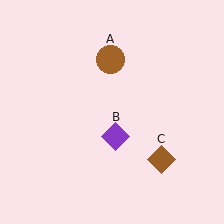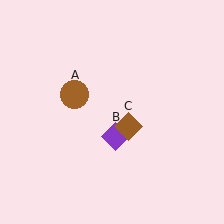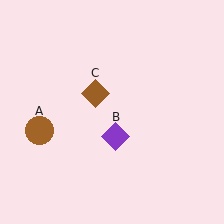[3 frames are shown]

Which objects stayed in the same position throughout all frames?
Purple diamond (object B) remained stationary.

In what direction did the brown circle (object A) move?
The brown circle (object A) moved down and to the left.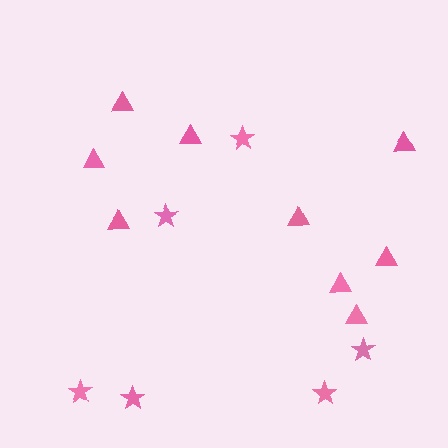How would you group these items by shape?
There are 2 groups: one group of triangles (9) and one group of stars (6).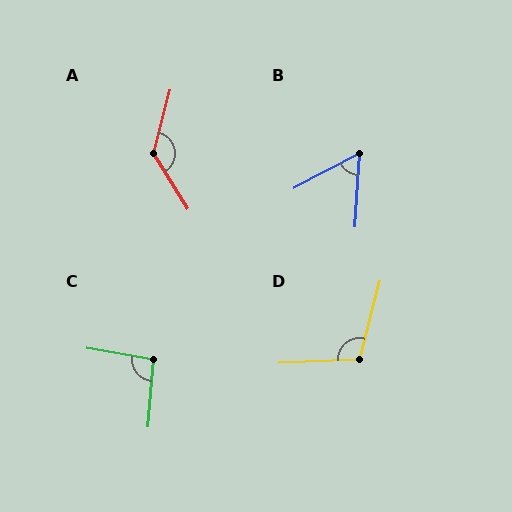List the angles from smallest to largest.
B (59°), C (95°), D (108°), A (134°).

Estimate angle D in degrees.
Approximately 108 degrees.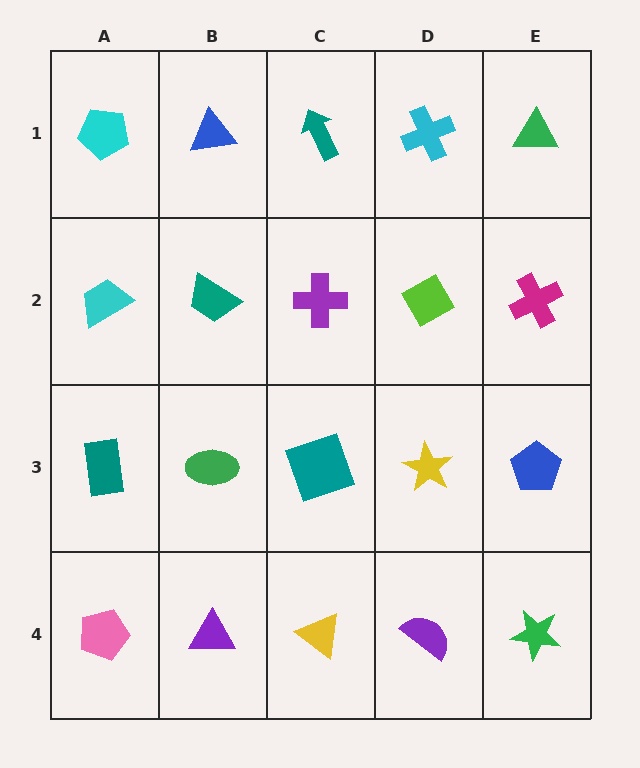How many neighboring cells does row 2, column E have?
3.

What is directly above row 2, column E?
A green triangle.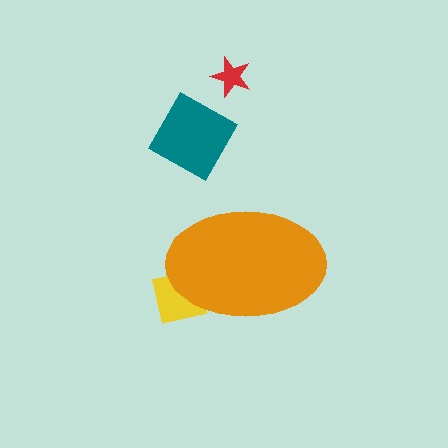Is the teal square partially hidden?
No, the teal square is fully visible.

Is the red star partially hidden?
No, the red star is fully visible.